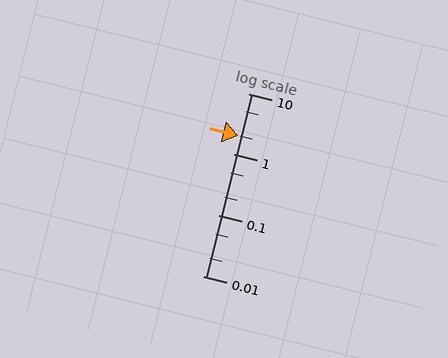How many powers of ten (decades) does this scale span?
The scale spans 3 decades, from 0.01 to 10.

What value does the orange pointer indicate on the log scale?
The pointer indicates approximately 2.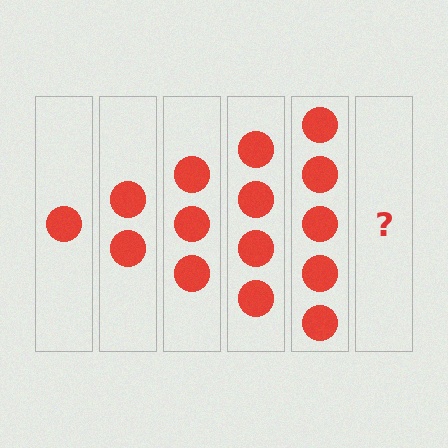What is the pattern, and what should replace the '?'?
The pattern is that each step adds one more circle. The '?' should be 6 circles.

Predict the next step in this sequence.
The next step is 6 circles.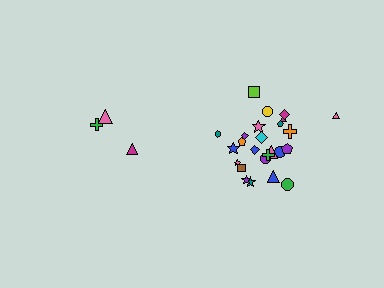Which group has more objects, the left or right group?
The right group.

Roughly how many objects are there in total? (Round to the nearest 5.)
Roughly 30 objects in total.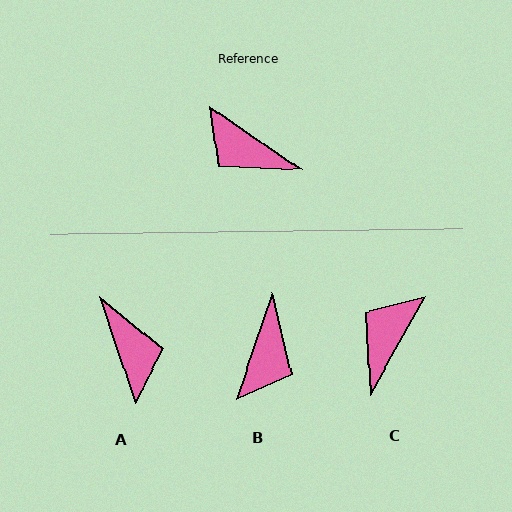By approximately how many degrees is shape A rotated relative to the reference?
Approximately 143 degrees counter-clockwise.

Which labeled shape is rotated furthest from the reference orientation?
A, about 143 degrees away.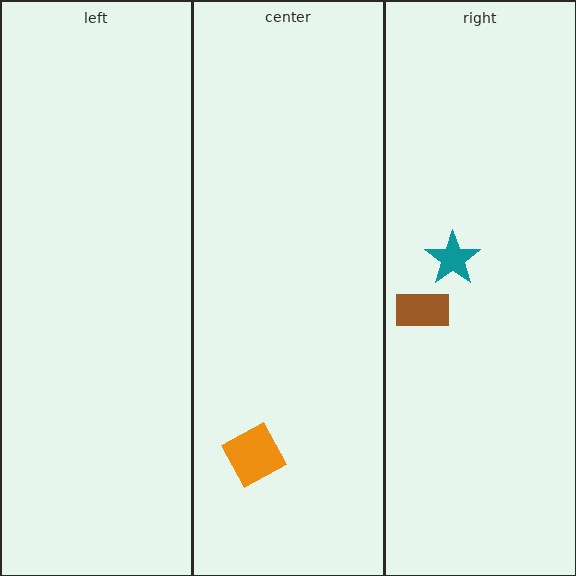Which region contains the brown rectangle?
The right region.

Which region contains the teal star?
The right region.